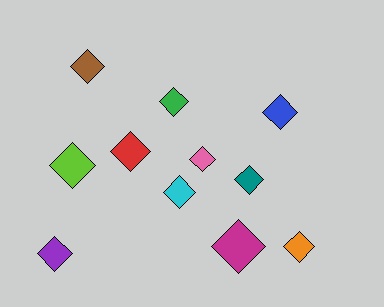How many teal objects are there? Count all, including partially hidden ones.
There is 1 teal object.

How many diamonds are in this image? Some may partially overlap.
There are 11 diamonds.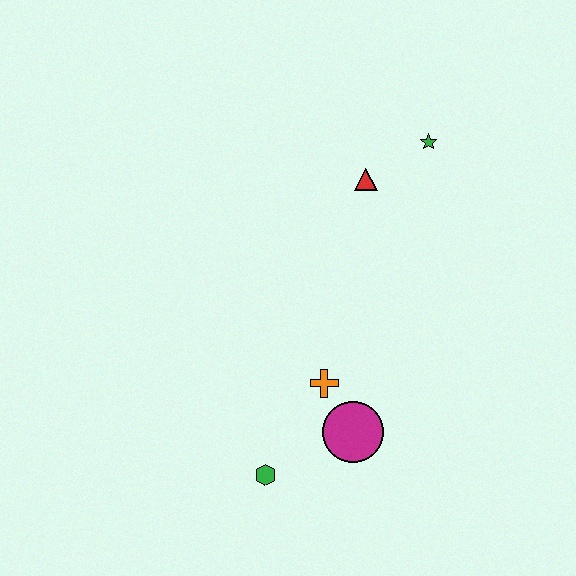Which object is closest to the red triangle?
The green star is closest to the red triangle.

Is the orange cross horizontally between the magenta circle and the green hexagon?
Yes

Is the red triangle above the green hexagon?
Yes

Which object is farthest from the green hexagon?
The green star is farthest from the green hexagon.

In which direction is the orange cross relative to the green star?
The orange cross is below the green star.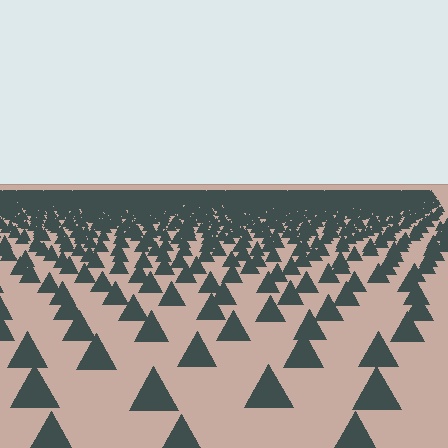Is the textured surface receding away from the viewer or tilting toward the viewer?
The surface is receding away from the viewer. Texture elements get smaller and denser toward the top.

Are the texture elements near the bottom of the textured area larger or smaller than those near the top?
Larger. Near the bottom, elements are closer to the viewer and appear at a bigger on-screen size.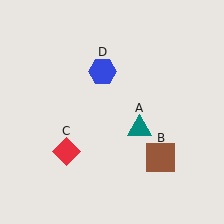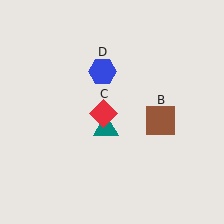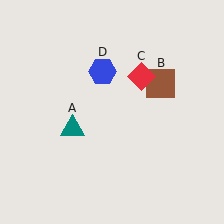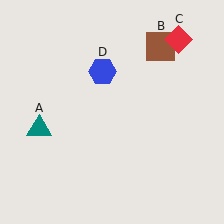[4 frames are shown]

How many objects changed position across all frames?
3 objects changed position: teal triangle (object A), brown square (object B), red diamond (object C).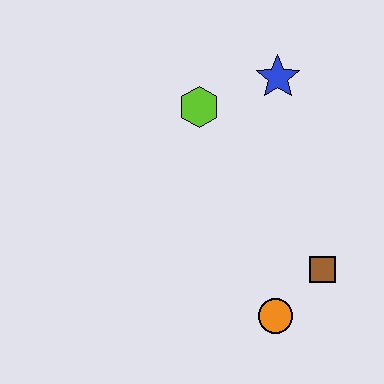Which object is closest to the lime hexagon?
The blue star is closest to the lime hexagon.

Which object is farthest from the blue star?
The orange circle is farthest from the blue star.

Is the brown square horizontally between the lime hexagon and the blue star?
No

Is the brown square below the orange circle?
No